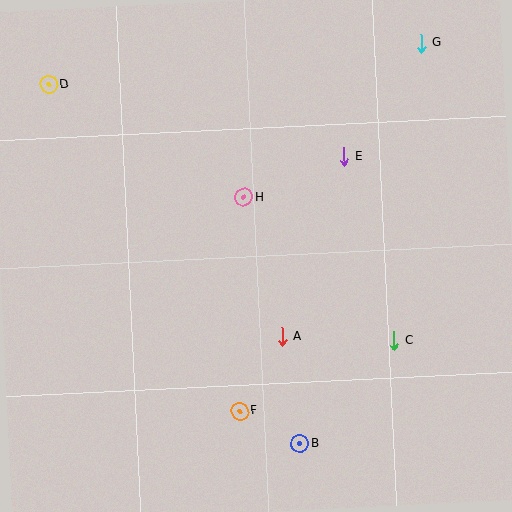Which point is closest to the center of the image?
Point H at (244, 197) is closest to the center.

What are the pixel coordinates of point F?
Point F is at (240, 411).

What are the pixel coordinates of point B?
Point B is at (300, 444).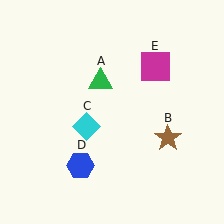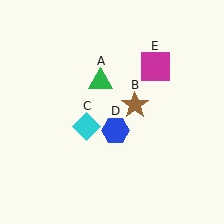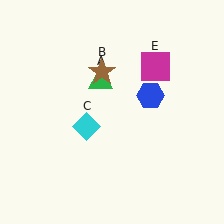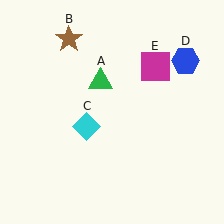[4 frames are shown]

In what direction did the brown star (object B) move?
The brown star (object B) moved up and to the left.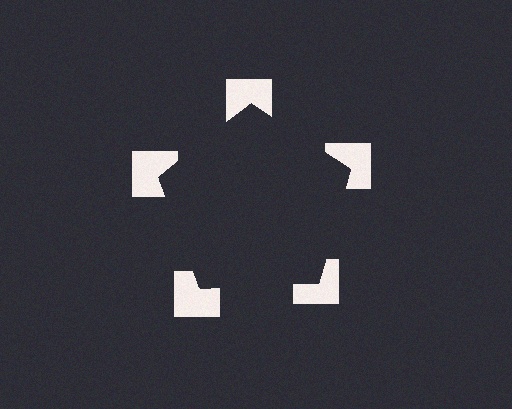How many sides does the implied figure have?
5 sides.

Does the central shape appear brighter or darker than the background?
It typically appears slightly darker than the background, even though no actual brightness change is drawn.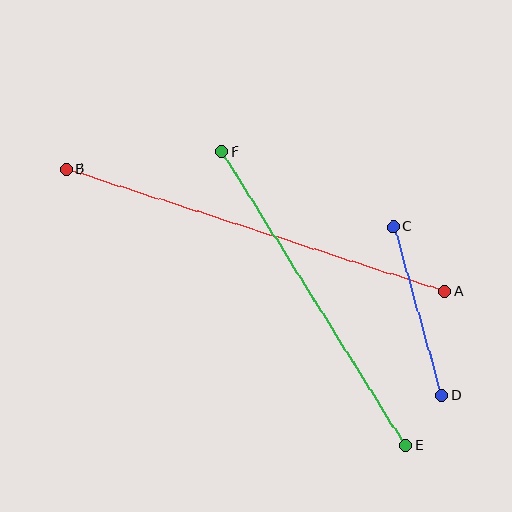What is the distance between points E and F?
The distance is approximately 346 pixels.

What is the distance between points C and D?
The distance is approximately 176 pixels.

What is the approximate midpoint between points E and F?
The midpoint is at approximately (314, 299) pixels.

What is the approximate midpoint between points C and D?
The midpoint is at approximately (418, 311) pixels.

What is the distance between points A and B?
The distance is approximately 398 pixels.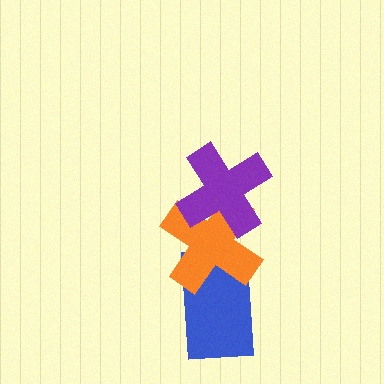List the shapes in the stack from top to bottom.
From top to bottom: the purple cross, the orange cross, the blue rectangle.